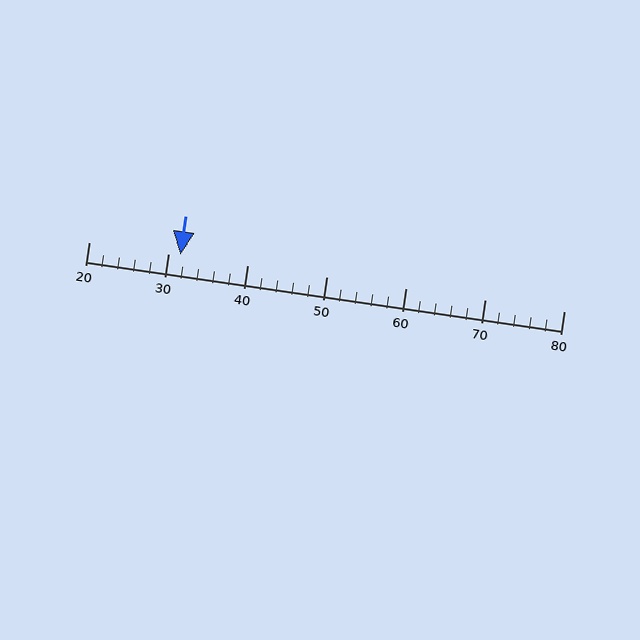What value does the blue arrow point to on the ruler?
The blue arrow points to approximately 32.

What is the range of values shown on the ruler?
The ruler shows values from 20 to 80.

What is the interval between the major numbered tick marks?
The major tick marks are spaced 10 units apart.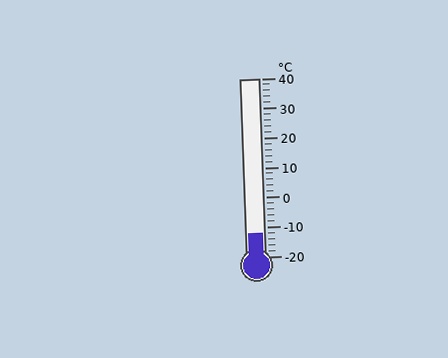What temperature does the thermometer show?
The thermometer shows approximately -12°C.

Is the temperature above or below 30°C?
The temperature is below 30°C.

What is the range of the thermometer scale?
The thermometer scale ranges from -20°C to 40°C.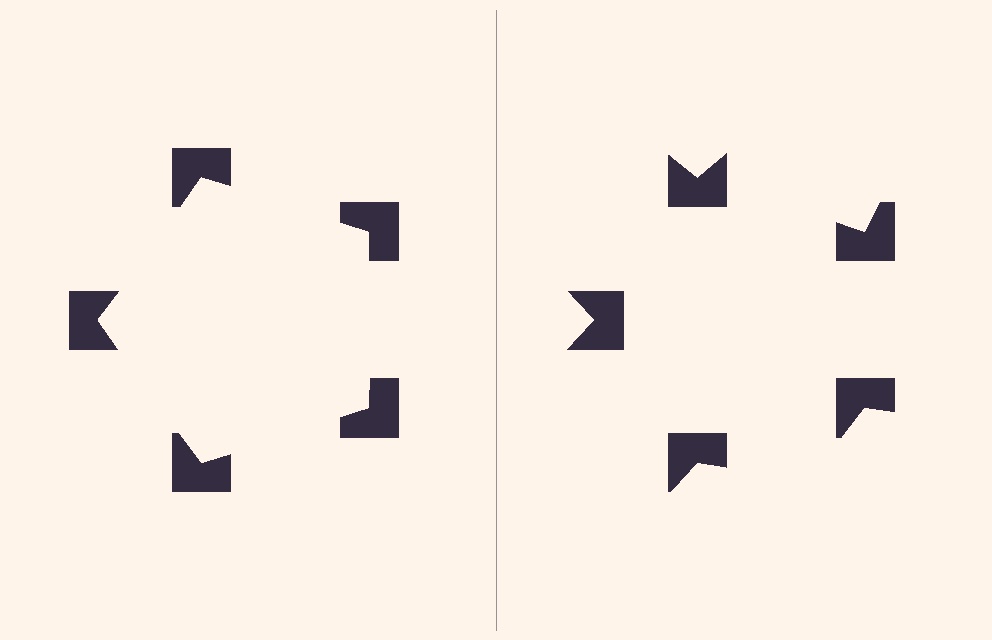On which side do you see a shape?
An illusory pentagon appears on the left side. On the right side the wedge cuts are rotated, so no coherent shape forms.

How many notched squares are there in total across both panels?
10 — 5 on each side.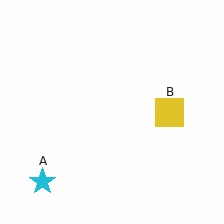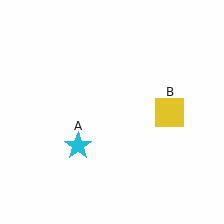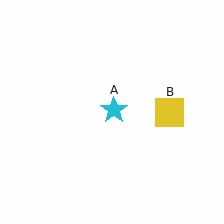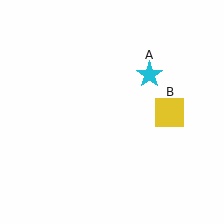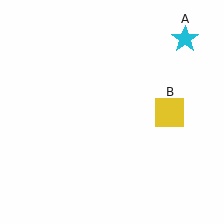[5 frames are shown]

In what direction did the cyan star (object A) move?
The cyan star (object A) moved up and to the right.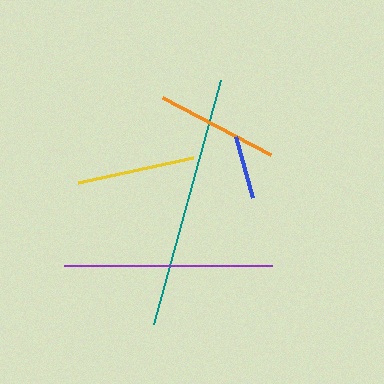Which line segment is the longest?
The teal line is the longest at approximately 253 pixels.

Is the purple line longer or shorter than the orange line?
The purple line is longer than the orange line.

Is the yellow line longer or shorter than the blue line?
The yellow line is longer than the blue line.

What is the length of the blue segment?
The blue segment is approximately 63 pixels long.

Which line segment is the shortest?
The blue line is the shortest at approximately 63 pixels.